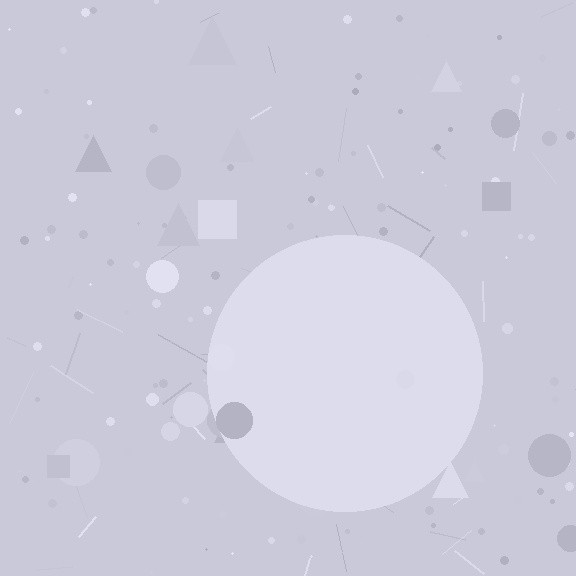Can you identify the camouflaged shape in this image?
The camouflaged shape is a circle.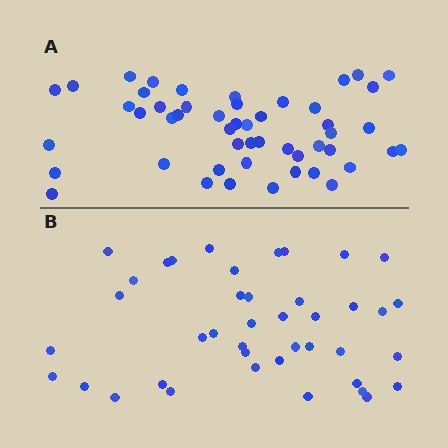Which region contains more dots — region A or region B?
Region A (the top region) has more dots.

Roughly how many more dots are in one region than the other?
Region A has roughly 8 or so more dots than region B.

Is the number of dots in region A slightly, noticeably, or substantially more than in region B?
Region A has only slightly more — the two regions are fairly close. The ratio is roughly 1.2 to 1.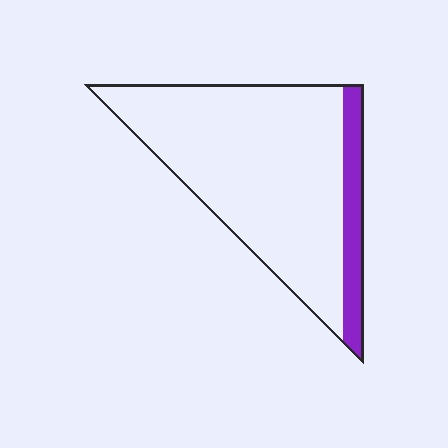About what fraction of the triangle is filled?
About one eighth (1/8).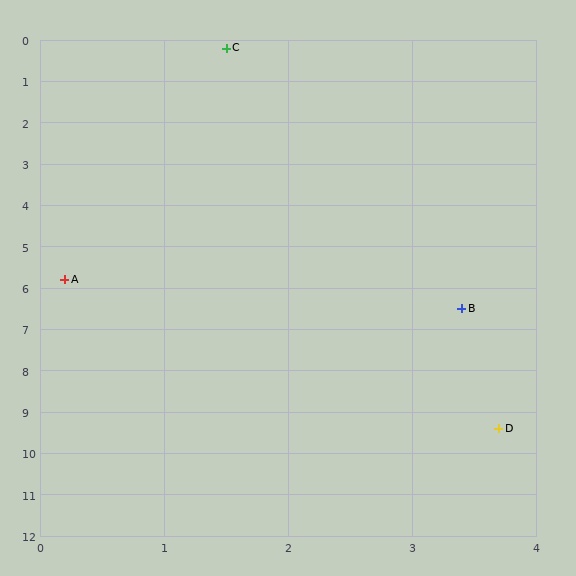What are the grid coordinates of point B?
Point B is at approximately (3.4, 6.5).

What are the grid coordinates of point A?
Point A is at approximately (0.2, 5.8).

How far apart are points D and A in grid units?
Points D and A are about 5.0 grid units apart.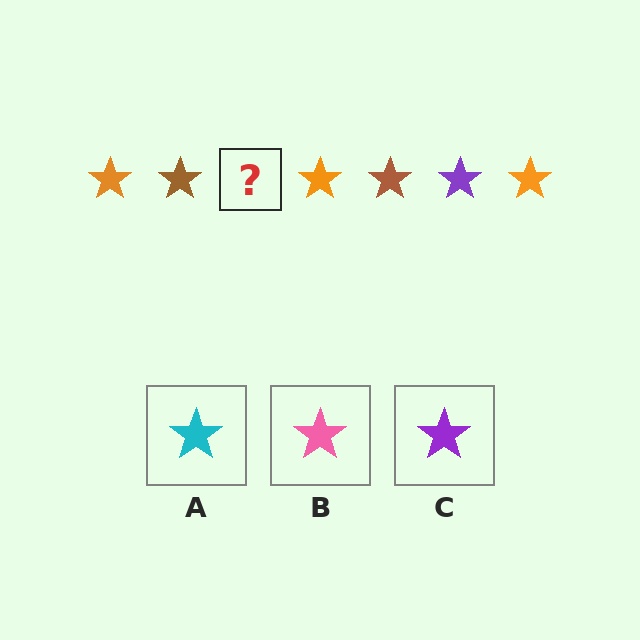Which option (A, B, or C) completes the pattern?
C.